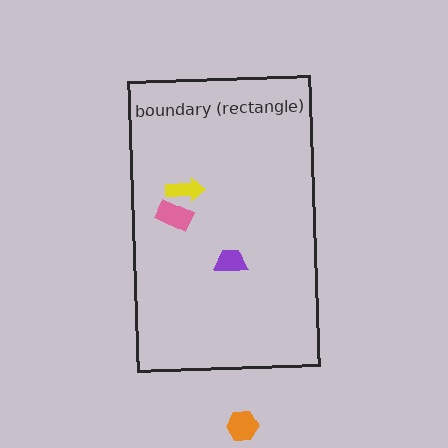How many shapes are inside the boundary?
3 inside, 1 outside.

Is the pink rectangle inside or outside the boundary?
Inside.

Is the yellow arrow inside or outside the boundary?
Inside.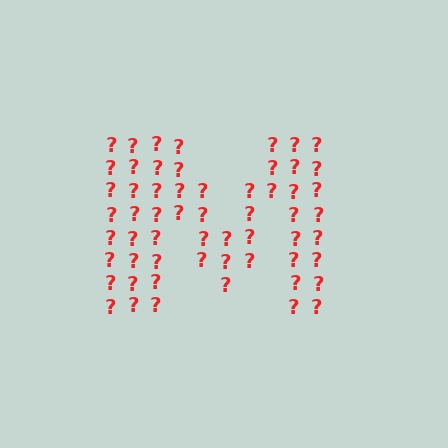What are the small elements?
The small elements are question marks.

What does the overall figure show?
The overall figure shows the letter M.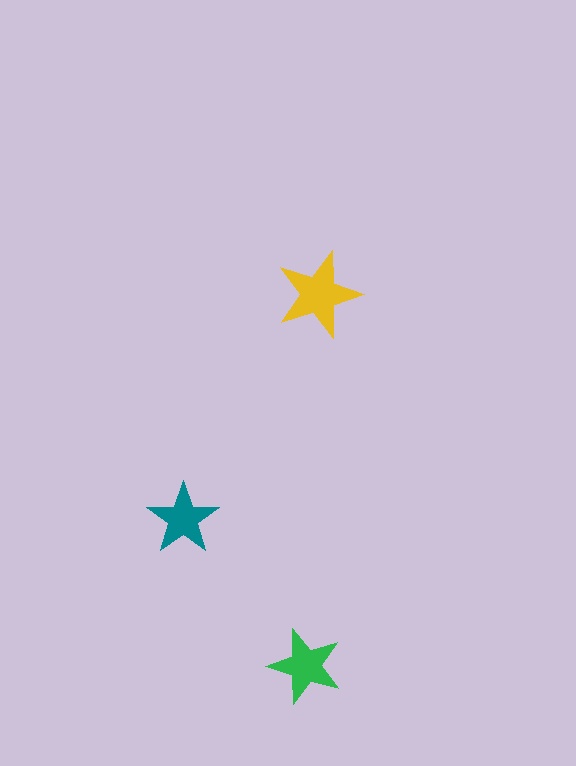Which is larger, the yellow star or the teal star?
The yellow one.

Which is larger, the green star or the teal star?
The green one.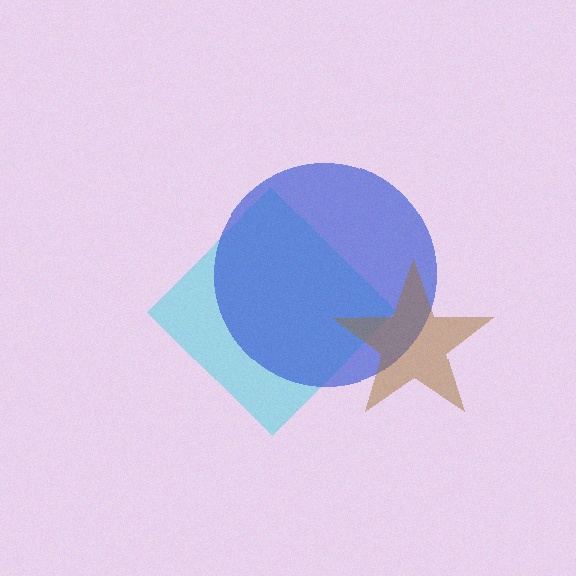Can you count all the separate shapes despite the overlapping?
Yes, there are 3 separate shapes.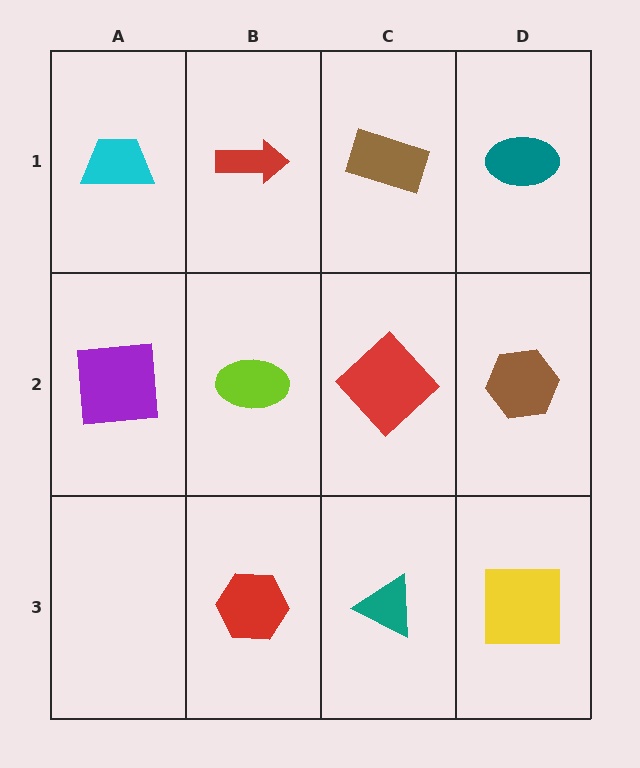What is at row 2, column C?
A red diamond.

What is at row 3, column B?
A red hexagon.